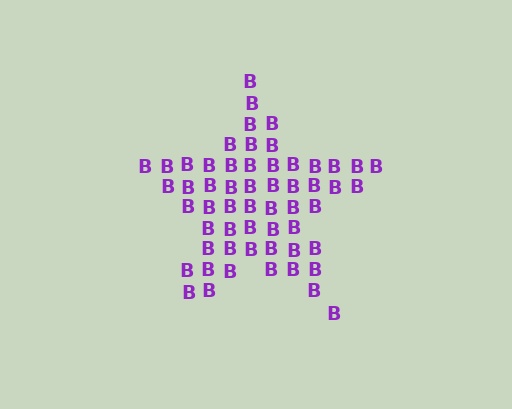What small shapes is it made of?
It is made of small letter B's.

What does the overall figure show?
The overall figure shows a star.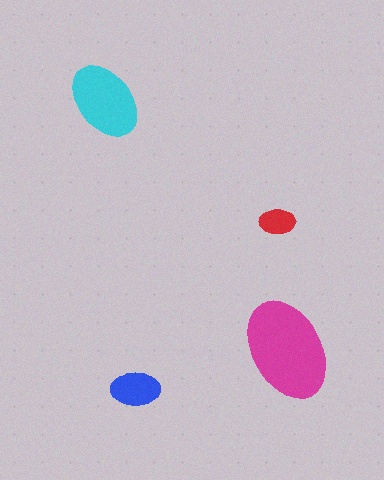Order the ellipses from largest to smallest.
the magenta one, the cyan one, the blue one, the red one.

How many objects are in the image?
There are 4 objects in the image.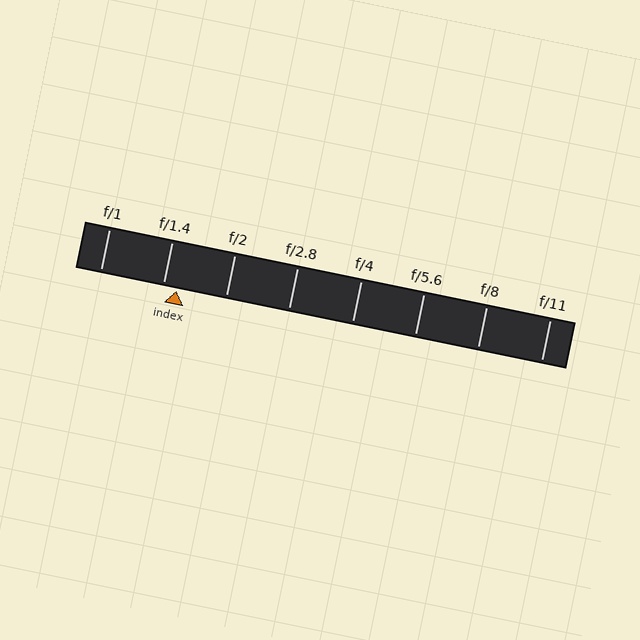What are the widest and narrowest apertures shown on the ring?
The widest aperture shown is f/1 and the narrowest is f/11.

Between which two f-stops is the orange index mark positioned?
The index mark is between f/1.4 and f/2.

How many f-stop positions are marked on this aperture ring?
There are 8 f-stop positions marked.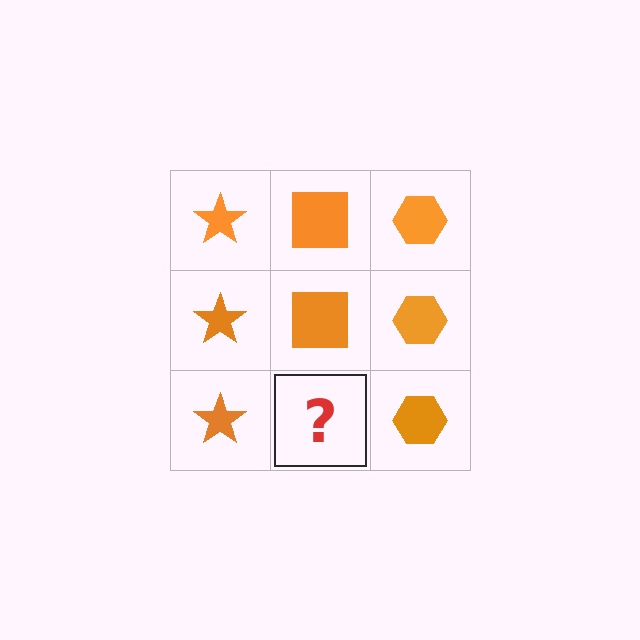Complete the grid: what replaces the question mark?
The question mark should be replaced with an orange square.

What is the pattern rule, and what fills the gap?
The rule is that each column has a consistent shape. The gap should be filled with an orange square.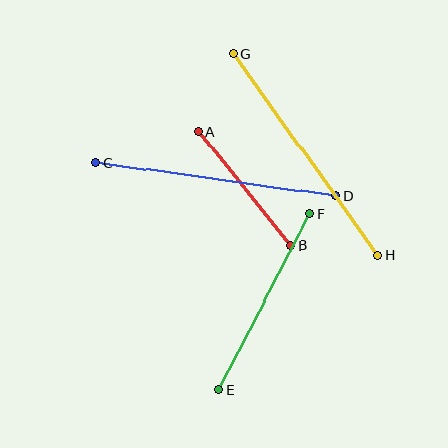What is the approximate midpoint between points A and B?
The midpoint is at approximately (245, 189) pixels.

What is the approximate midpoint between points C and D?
The midpoint is at approximately (216, 179) pixels.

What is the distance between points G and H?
The distance is approximately 248 pixels.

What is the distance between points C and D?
The distance is approximately 243 pixels.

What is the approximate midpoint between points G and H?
The midpoint is at approximately (306, 154) pixels.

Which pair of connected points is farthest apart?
Points G and H are farthest apart.